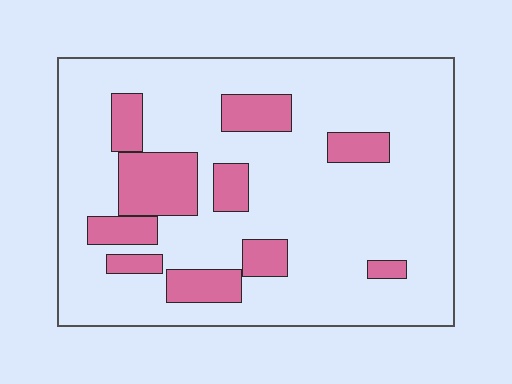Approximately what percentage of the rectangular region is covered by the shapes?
Approximately 20%.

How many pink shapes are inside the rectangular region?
10.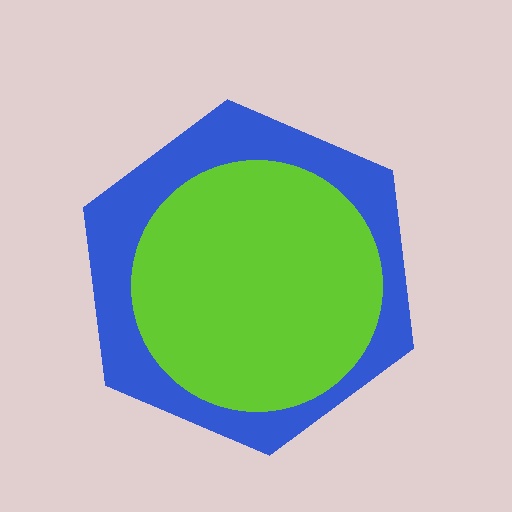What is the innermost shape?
The lime circle.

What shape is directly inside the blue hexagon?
The lime circle.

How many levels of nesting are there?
2.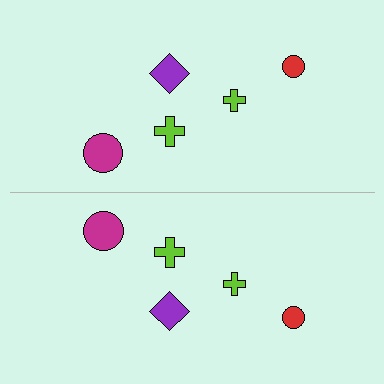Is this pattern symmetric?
Yes, this pattern has bilateral (reflection) symmetry.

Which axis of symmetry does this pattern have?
The pattern has a horizontal axis of symmetry running through the center of the image.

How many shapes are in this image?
There are 10 shapes in this image.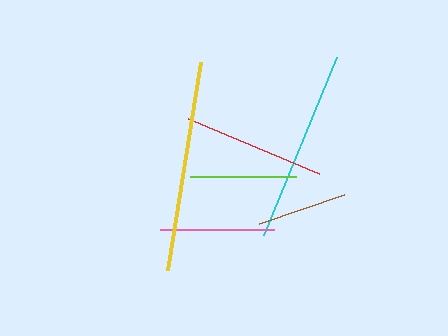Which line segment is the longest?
The yellow line is the longest at approximately 211 pixels.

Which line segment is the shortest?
The brown line is the shortest at approximately 90 pixels.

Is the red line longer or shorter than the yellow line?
The yellow line is longer than the red line.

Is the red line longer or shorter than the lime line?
The red line is longer than the lime line.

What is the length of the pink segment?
The pink segment is approximately 114 pixels long.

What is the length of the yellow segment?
The yellow segment is approximately 211 pixels long.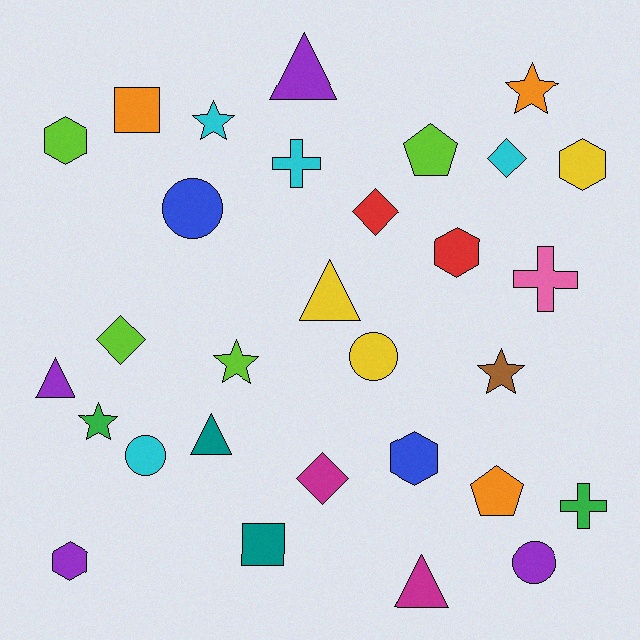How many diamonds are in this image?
There are 4 diamonds.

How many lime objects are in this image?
There are 4 lime objects.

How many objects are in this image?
There are 30 objects.